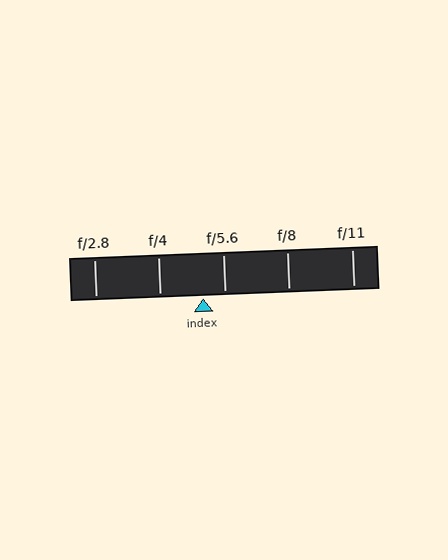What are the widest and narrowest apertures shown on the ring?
The widest aperture shown is f/2.8 and the narrowest is f/11.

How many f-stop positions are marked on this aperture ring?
There are 5 f-stop positions marked.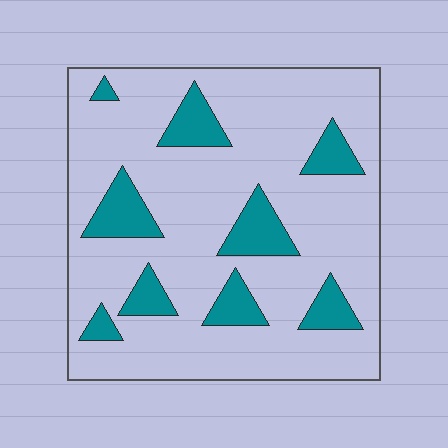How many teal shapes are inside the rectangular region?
9.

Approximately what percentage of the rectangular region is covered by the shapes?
Approximately 20%.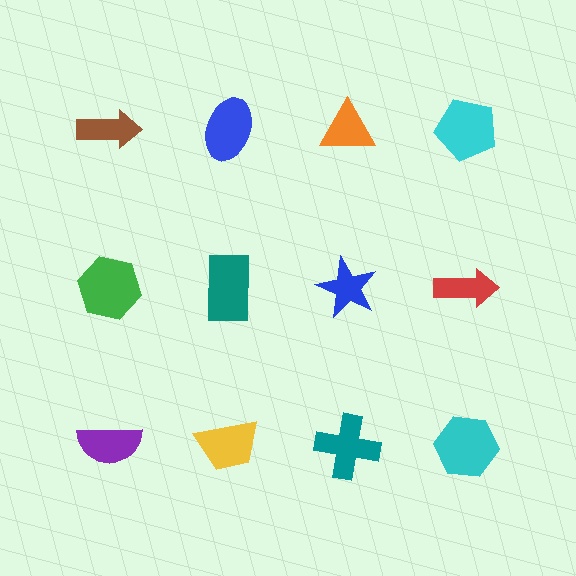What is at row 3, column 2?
A yellow trapezoid.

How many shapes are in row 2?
4 shapes.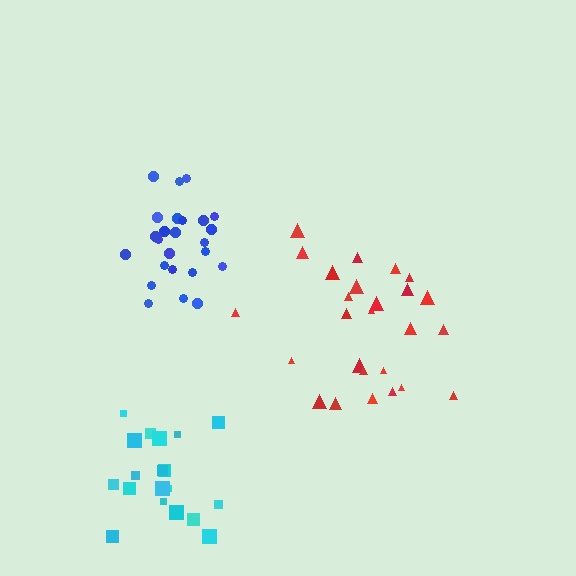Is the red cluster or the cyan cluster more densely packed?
Cyan.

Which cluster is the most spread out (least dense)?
Red.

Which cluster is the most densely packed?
Blue.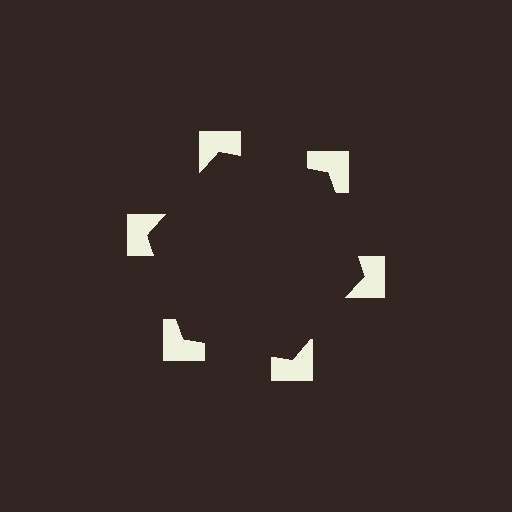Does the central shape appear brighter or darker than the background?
It typically appears slightly darker than the background, even though no actual brightness change is drawn.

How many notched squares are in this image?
There are 6 — one at each vertex of the illusory hexagon.